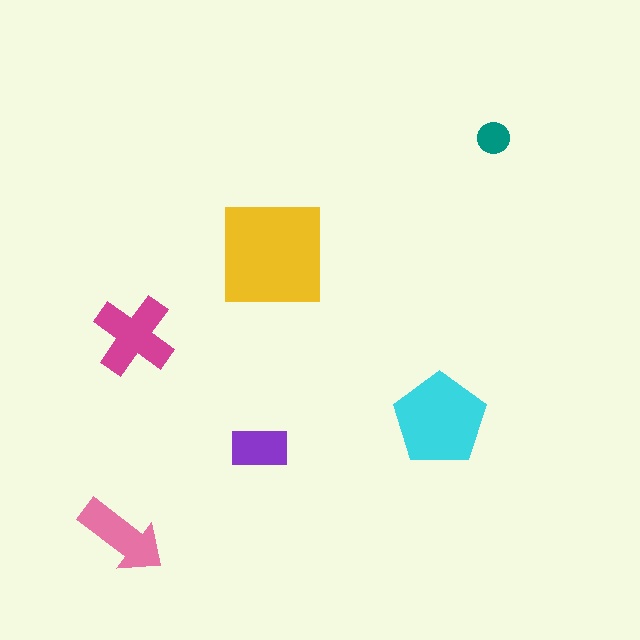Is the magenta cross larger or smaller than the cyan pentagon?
Smaller.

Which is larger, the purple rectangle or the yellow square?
The yellow square.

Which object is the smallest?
The teal circle.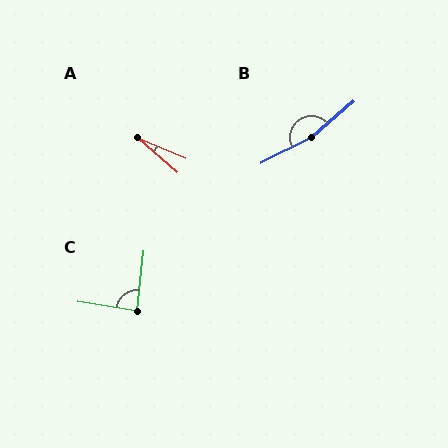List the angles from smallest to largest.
A (18°), C (87°), B (165°).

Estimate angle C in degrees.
Approximately 87 degrees.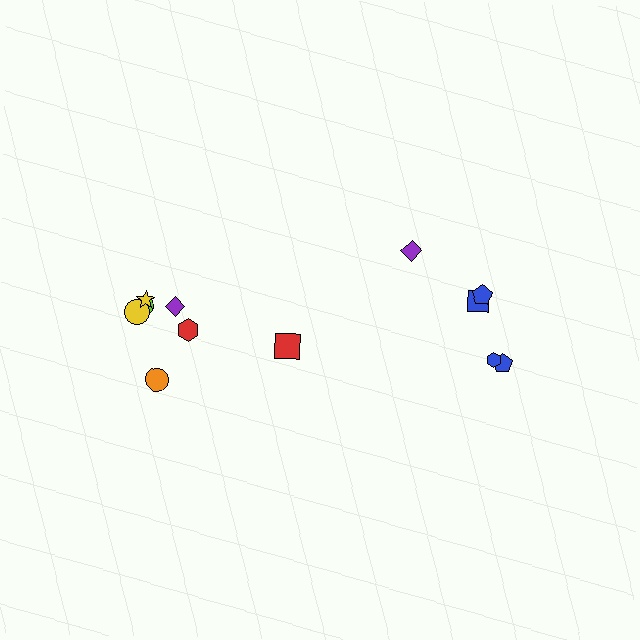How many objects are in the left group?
There are 8 objects.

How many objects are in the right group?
There are 5 objects.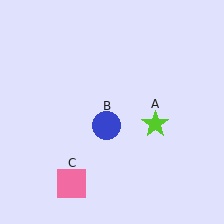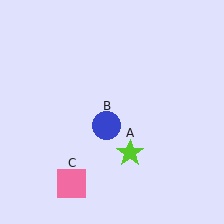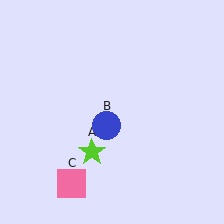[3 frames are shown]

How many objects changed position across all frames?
1 object changed position: lime star (object A).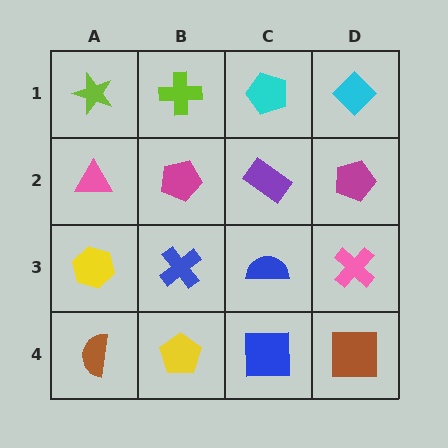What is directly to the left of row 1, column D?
A cyan pentagon.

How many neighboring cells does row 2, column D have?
3.